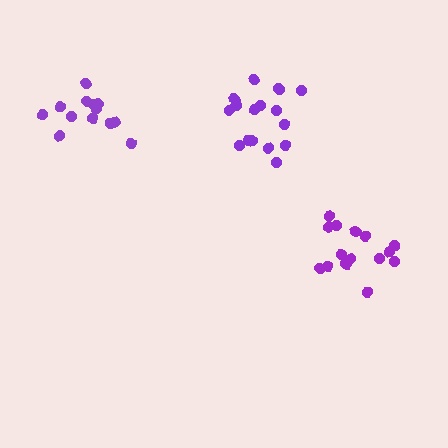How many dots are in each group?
Group 1: 16 dots, Group 2: 13 dots, Group 3: 18 dots (47 total).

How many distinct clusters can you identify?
There are 3 distinct clusters.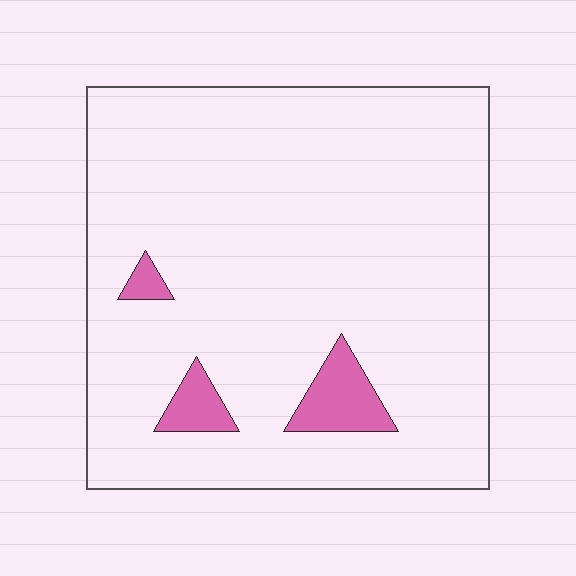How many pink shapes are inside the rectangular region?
3.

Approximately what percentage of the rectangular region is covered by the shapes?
Approximately 5%.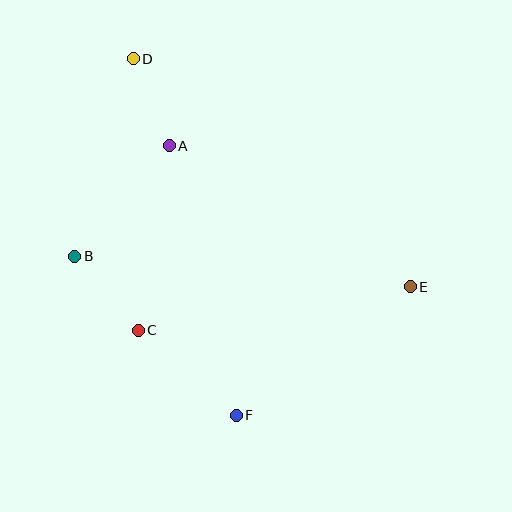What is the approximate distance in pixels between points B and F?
The distance between B and F is approximately 226 pixels.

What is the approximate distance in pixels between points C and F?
The distance between C and F is approximately 130 pixels.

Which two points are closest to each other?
Points A and D are closest to each other.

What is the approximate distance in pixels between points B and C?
The distance between B and C is approximately 97 pixels.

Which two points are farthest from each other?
Points D and F are farthest from each other.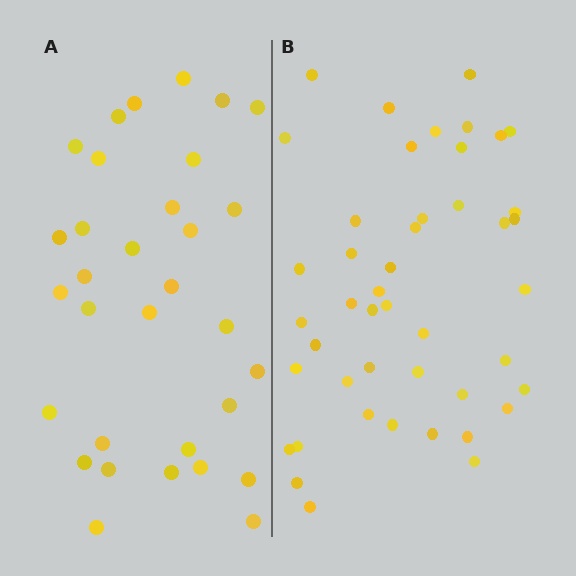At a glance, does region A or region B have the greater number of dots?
Region B (the right region) has more dots.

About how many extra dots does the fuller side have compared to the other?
Region B has approximately 15 more dots than region A.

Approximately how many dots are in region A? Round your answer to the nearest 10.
About 30 dots. (The exact count is 32, which rounds to 30.)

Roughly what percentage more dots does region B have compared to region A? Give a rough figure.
About 40% more.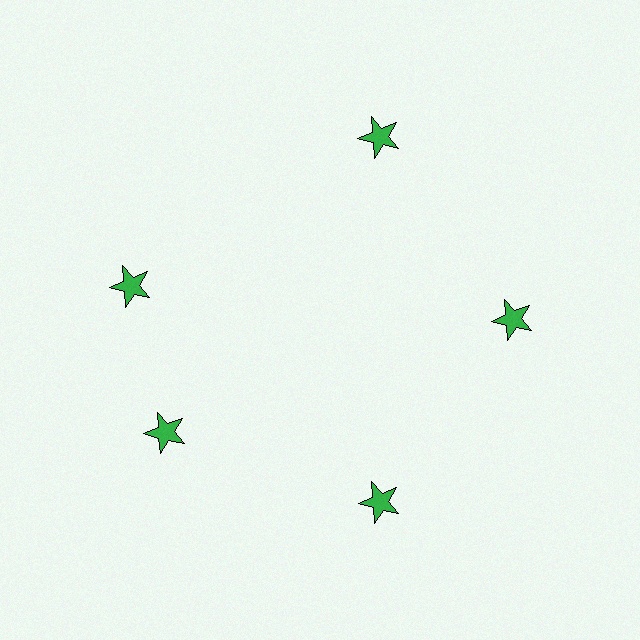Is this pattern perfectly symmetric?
No. The 5 green stars are arranged in a ring, but one element near the 10 o'clock position is rotated out of alignment along the ring, breaking the 5-fold rotational symmetry.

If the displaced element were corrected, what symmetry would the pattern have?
It would have 5-fold rotational symmetry — the pattern would map onto itself every 72 degrees.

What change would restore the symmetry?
The symmetry would be restored by rotating it back into even spacing with its neighbors so that all 5 stars sit at equal angles and equal distance from the center.